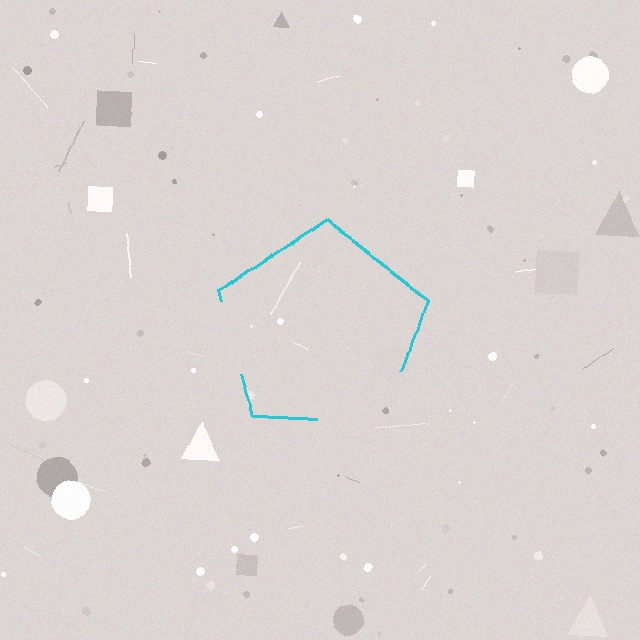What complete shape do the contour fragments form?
The contour fragments form a pentagon.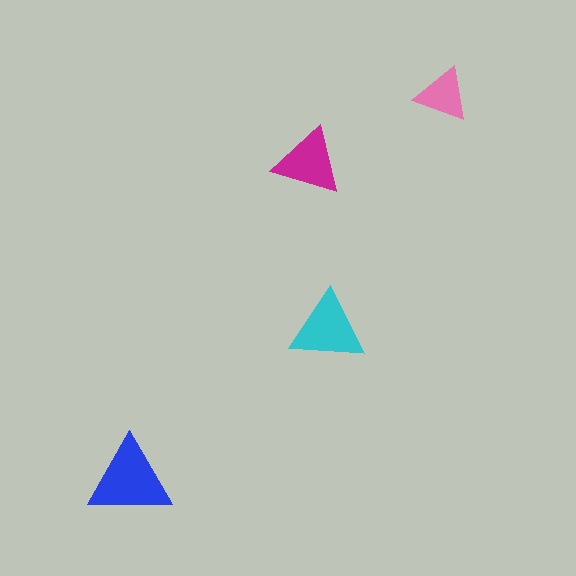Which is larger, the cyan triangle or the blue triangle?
The blue one.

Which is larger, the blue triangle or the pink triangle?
The blue one.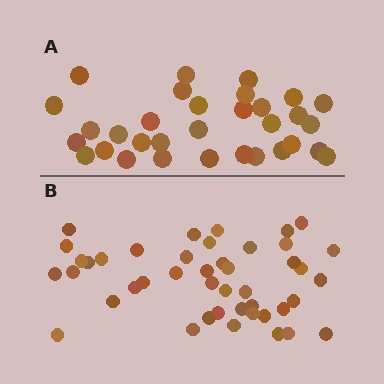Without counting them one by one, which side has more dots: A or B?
Region B (the bottom region) has more dots.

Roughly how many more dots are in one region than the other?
Region B has roughly 12 or so more dots than region A.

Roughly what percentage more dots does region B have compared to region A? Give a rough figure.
About 40% more.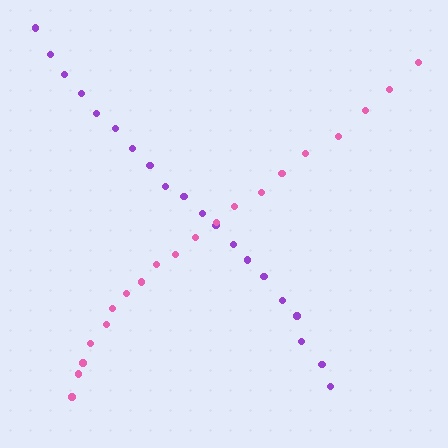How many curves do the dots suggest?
There are 2 distinct paths.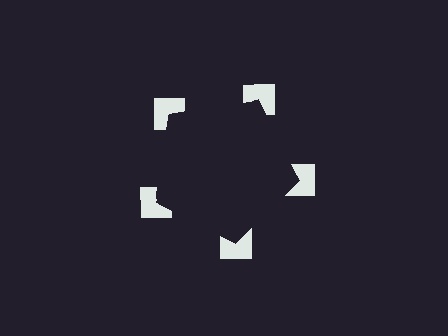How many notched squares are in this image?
There are 5 — one at each vertex of the illusory pentagon.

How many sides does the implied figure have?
5 sides.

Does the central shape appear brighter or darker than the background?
It typically appears slightly darker than the background, even though no actual brightness change is drawn.